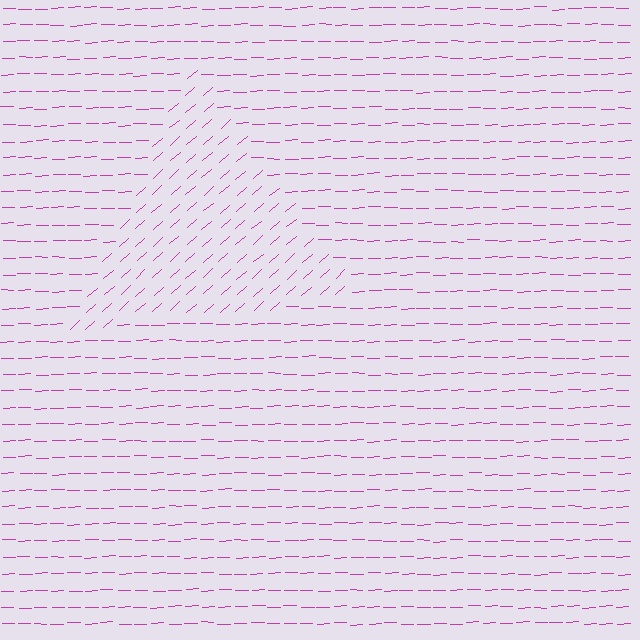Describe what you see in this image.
The image is filled with small magenta line segments. A triangle region in the image has lines oriented differently from the surrounding lines, creating a visible texture boundary.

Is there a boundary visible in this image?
Yes, there is a texture boundary formed by a change in line orientation.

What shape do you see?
I see a triangle.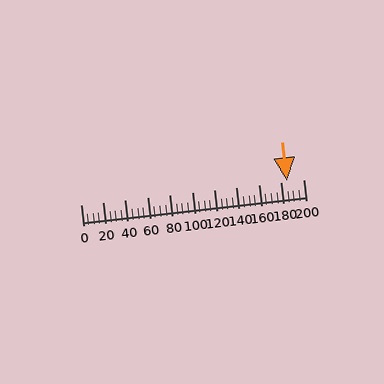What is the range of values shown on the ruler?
The ruler shows values from 0 to 200.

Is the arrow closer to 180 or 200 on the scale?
The arrow is closer to 180.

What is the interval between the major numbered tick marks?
The major tick marks are spaced 20 units apart.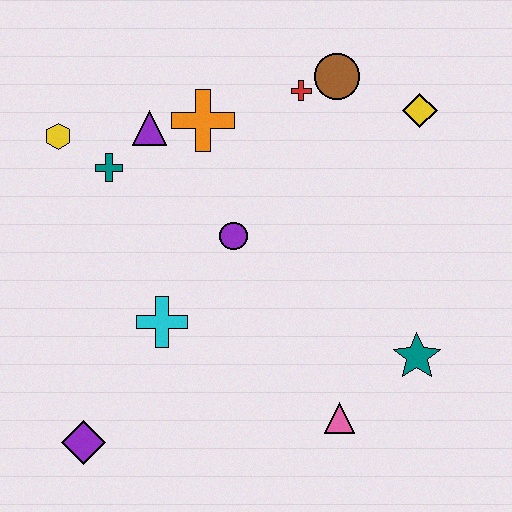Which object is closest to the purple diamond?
The cyan cross is closest to the purple diamond.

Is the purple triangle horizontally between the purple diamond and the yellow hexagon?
No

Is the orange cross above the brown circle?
No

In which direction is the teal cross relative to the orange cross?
The teal cross is to the left of the orange cross.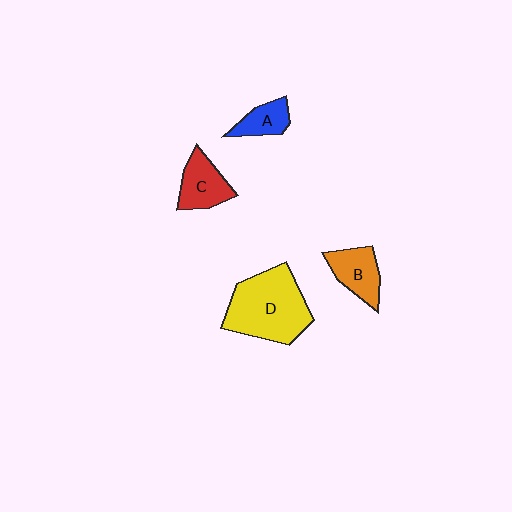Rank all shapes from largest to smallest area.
From largest to smallest: D (yellow), C (red), B (orange), A (blue).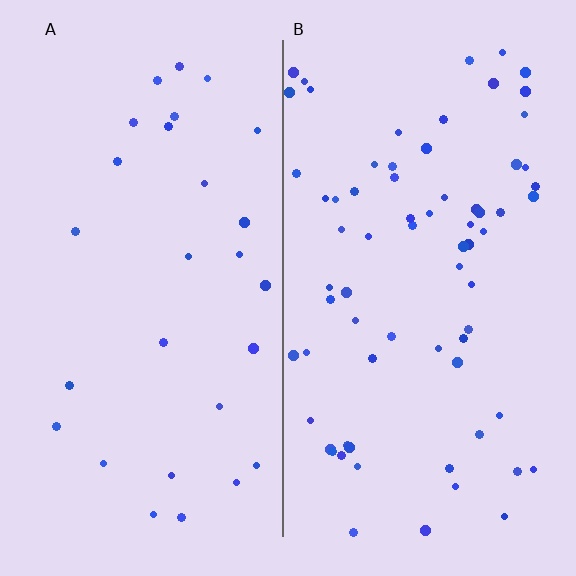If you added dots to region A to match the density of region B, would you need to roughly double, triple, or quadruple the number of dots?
Approximately triple.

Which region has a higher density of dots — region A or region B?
B (the right).